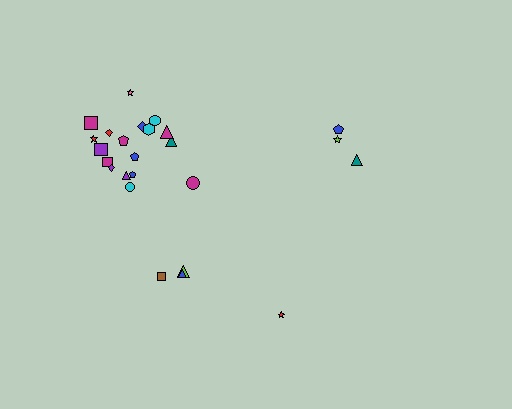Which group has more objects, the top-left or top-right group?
The top-left group.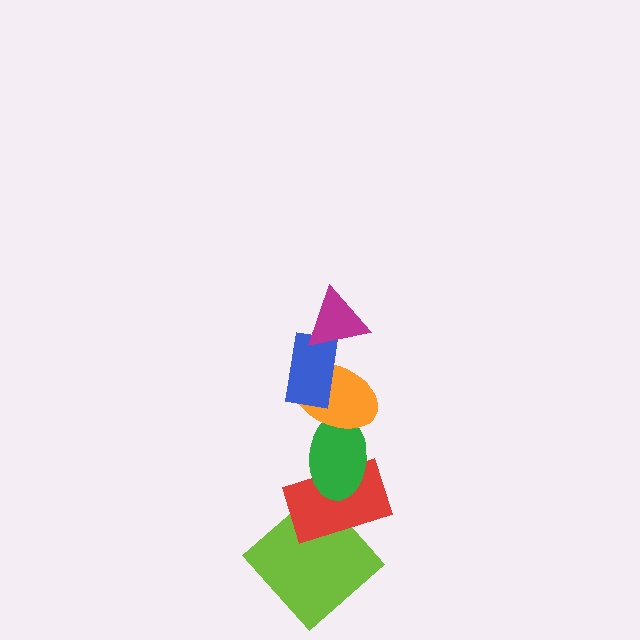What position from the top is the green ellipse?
The green ellipse is 4th from the top.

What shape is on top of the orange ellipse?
The blue rectangle is on top of the orange ellipse.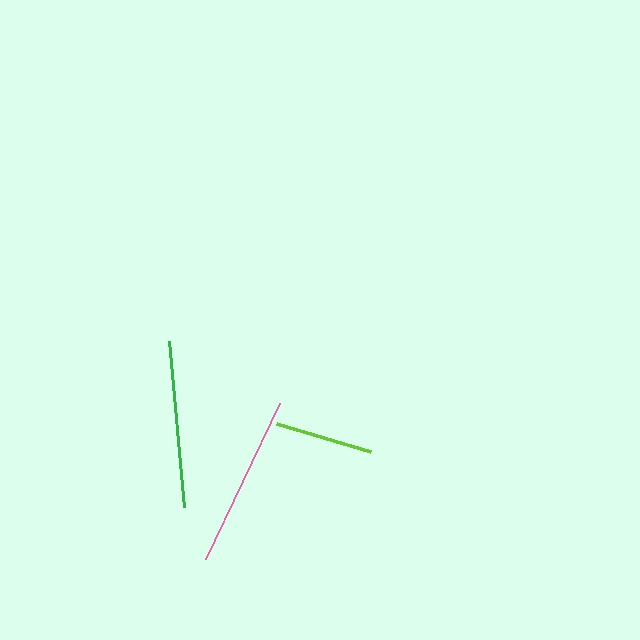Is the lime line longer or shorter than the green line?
The green line is longer than the lime line.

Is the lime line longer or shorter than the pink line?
The pink line is longer than the lime line.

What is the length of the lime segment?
The lime segment is approximately 98 pixels long.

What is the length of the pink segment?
The pink segment is approximately 172 pixels long.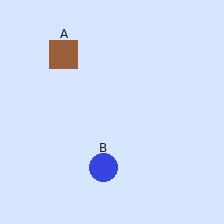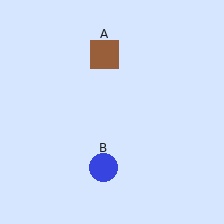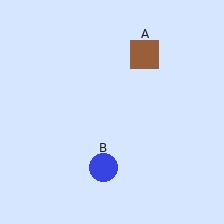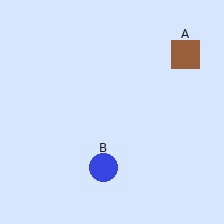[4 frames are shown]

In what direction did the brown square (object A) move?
The brown square (object A) moved right.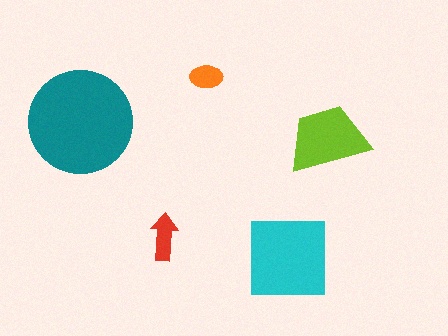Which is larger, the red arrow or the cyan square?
The cyan square.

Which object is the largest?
The teal circle.